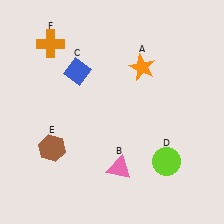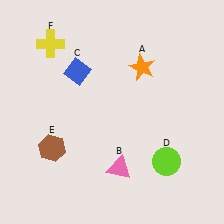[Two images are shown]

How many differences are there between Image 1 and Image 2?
There is 1 difference between the two images.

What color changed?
The cross (F) changed from orange in Image 1 to yellow in Image 2.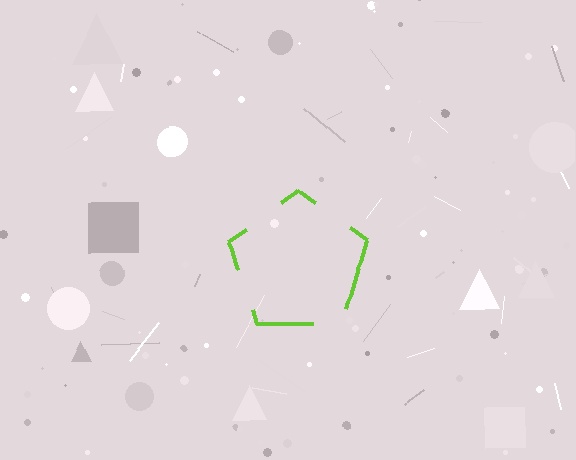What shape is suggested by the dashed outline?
The dashed outline suggests a pentagon.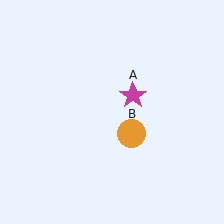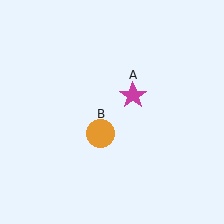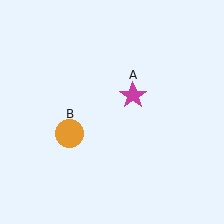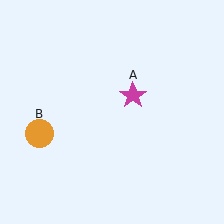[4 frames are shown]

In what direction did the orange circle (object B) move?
The orange circle (object B) moved left.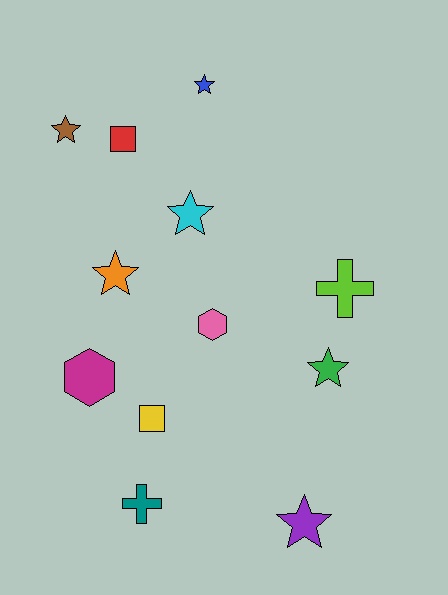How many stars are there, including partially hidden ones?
There are 6 stars.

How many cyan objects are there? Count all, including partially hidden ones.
There is 1 cyan object.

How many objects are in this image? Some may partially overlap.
There are 12 objects.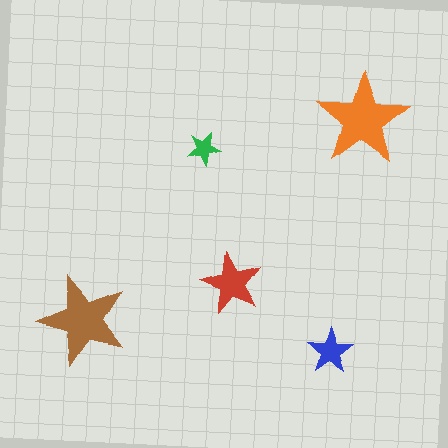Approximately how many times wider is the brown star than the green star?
About 2.5 times wider.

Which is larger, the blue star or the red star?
The red one.